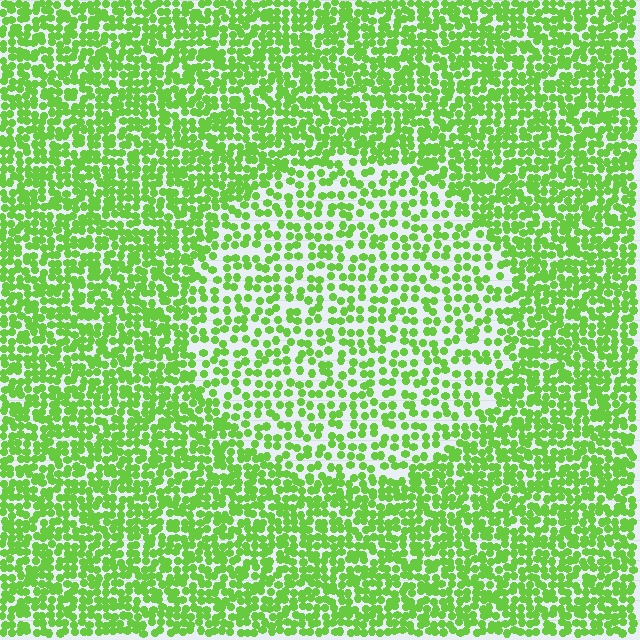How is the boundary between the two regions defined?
The boundary is defined by a change in element density (approximately 1.8x ratio). All elements are the same color, size, and shape.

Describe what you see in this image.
The image contains small lime elements arranged at two different densities. A circle-shaped region is visible where the elements are less densely packed than the surrounding area.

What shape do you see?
I see a circle.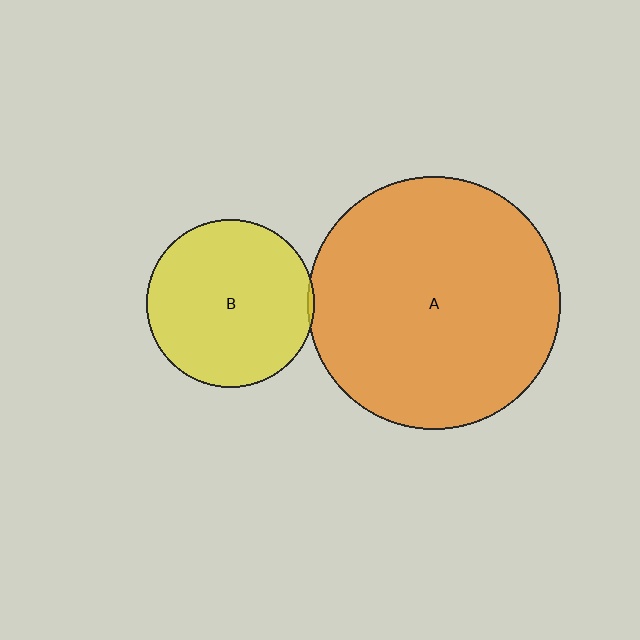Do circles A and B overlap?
Yes.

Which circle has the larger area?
Circle A (orange).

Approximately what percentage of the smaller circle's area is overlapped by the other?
Approximately 5%.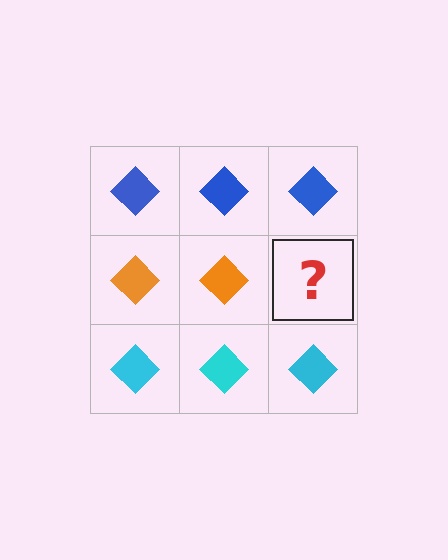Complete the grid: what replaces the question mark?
The question mark should be replaced with an orange diamond.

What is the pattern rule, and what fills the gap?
The rule is that each row has a consistent color. The gap should be filled with an orange diamond.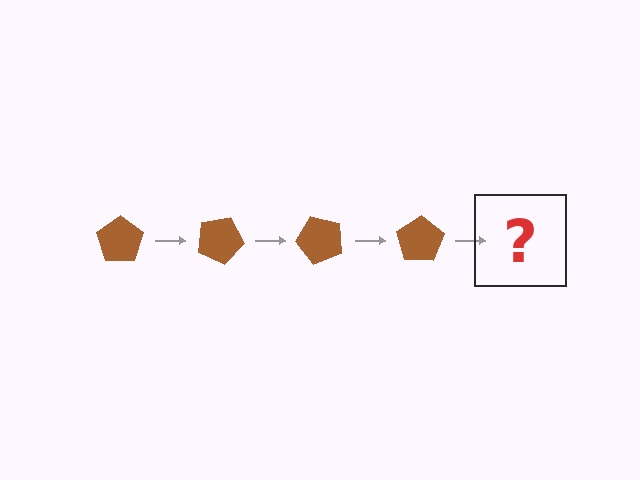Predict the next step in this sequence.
The next step is a brown pentagon rotated 100 degrees.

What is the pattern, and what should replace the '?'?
The pattern is that the pentagon rotates 25 degrees each step. The '?' should be a brown pentagon rotated 100 degrees.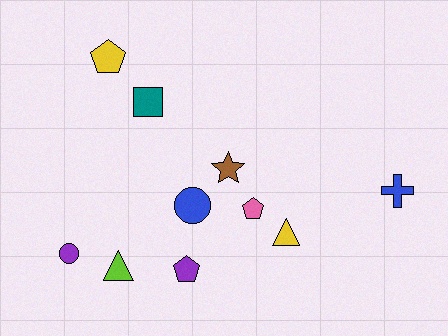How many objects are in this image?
There are 10 objects.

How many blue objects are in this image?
There are 2 blue objects.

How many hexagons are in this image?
There are no hexagons.